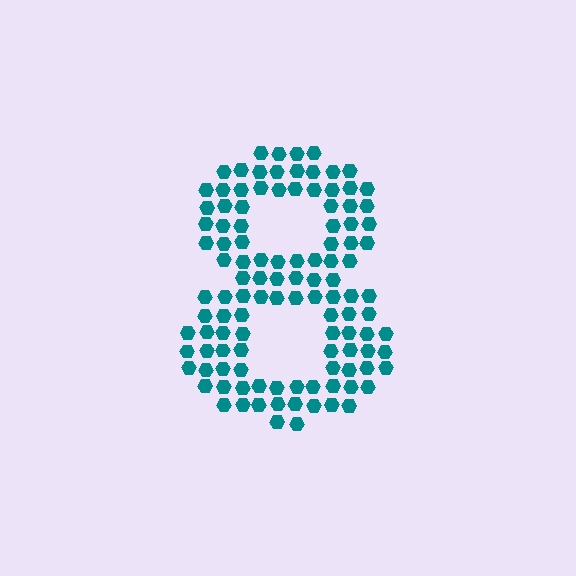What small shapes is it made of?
It is made of small hexagons.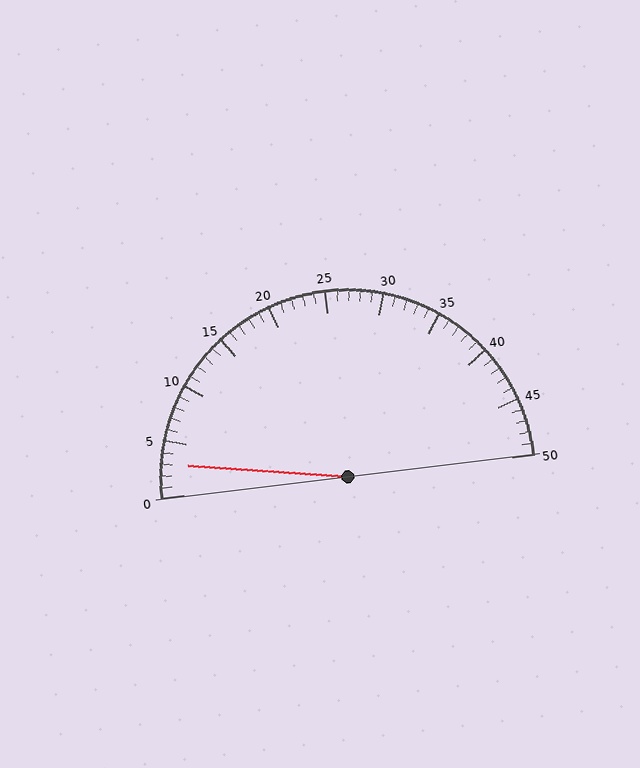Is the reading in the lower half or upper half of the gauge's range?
The reading is in the lower half of the range (0 to 50).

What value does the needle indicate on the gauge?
The needle indicates approximately 3.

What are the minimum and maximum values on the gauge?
The gauge ranges from 0 to 50.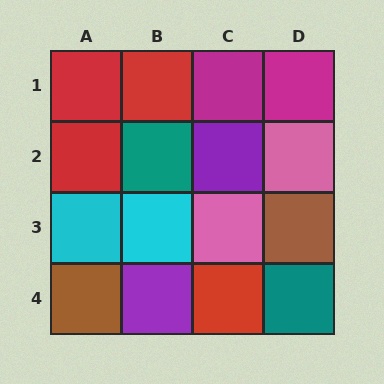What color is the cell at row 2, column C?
Purple.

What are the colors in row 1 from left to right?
Red, red, magenta, magenta.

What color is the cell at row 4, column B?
Purple.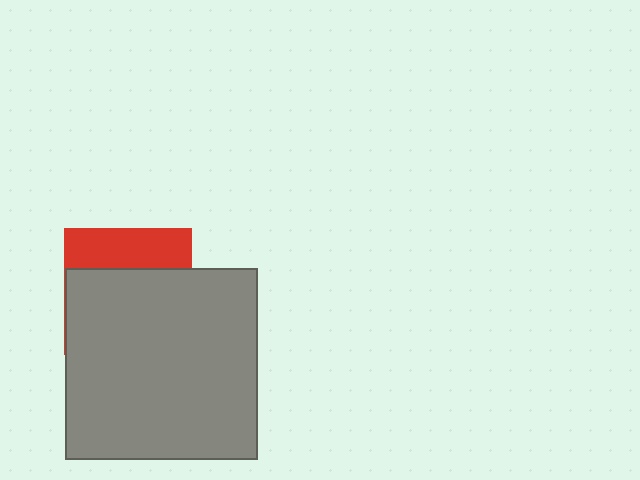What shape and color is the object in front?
The object in front is a gray square.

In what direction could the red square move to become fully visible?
The red square could move up. That would shift it out from behind the gray square entirely.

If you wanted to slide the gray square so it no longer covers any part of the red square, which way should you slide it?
Slide it down — that is the most direct way to separate the two shapes.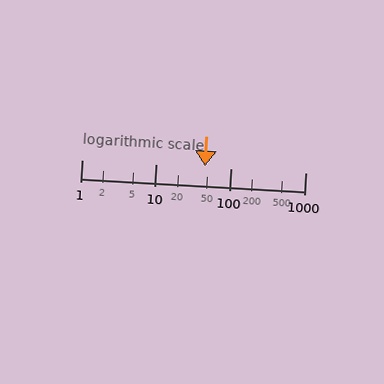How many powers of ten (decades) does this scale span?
The scale spans 3 decades, from 1 to 1000.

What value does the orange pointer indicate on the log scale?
The pointer indicates approximately 45.